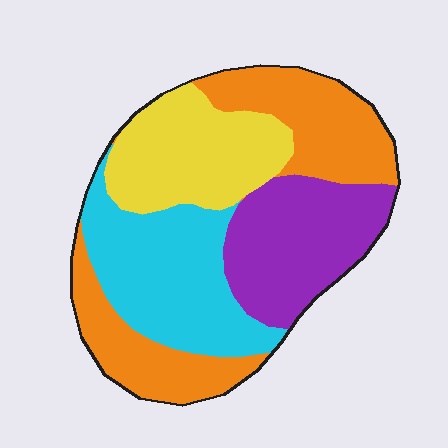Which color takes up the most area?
Orange, at roughly 30%.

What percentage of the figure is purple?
Purple takes up between a sixth and a third of the figure.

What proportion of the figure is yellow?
Yellow takes up about one fifth (1/5) of the figure.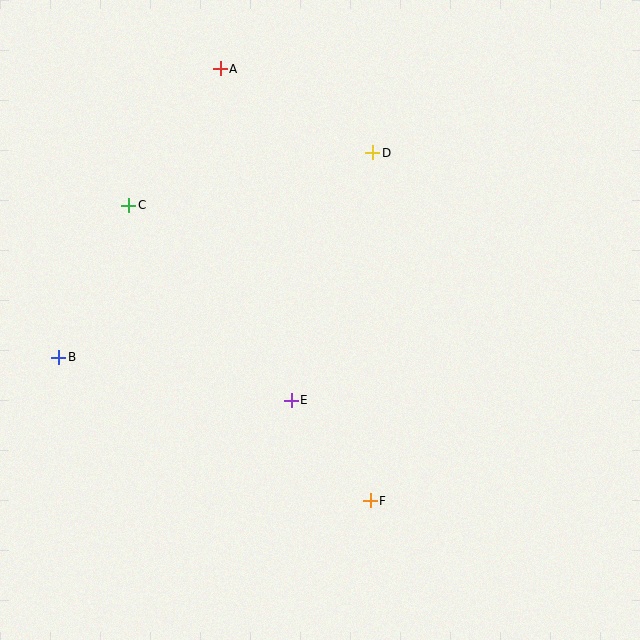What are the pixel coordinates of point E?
Point E is at (291, 400).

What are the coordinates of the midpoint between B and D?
The midpoint between B and D is at (216, 255).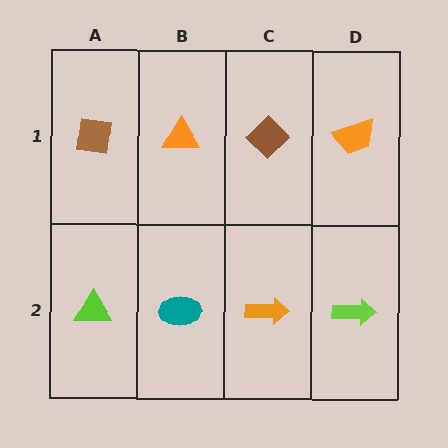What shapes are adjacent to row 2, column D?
An orange trapezoid (row 1, column D), an orange arrow (row 2, column C).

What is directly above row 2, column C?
A brown diamond.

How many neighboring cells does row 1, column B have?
3.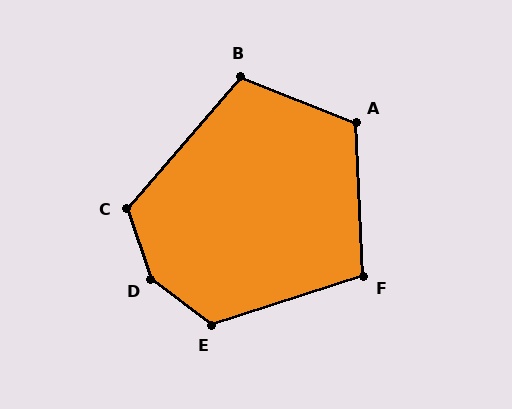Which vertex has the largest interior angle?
D, at approximately 146 degrees.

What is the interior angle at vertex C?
Approximately 121 degrees (obtuse).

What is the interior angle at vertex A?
Approximately 115 degrees (obtuse).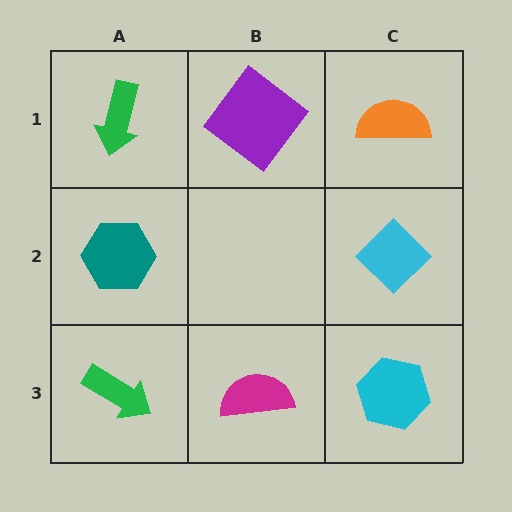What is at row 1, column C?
An orange semicircle.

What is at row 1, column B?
A purple diamond.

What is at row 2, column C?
A cyan diamond.